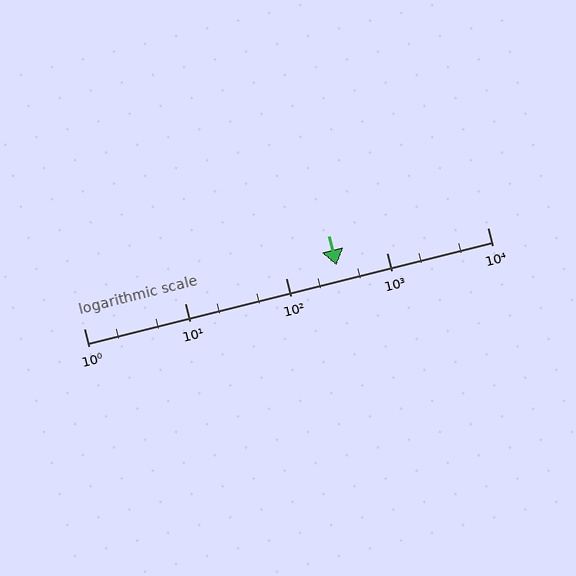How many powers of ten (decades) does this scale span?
The scale spans 4 decades, from 1 to 10000.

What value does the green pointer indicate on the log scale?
The pointer indicates approximately 320.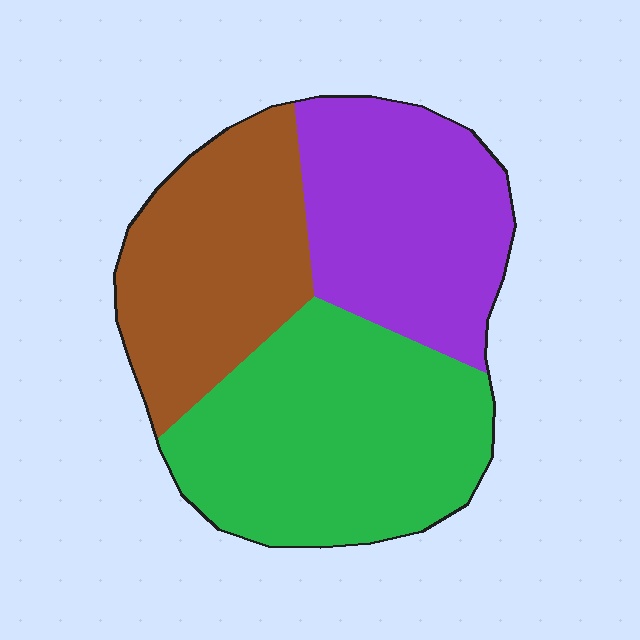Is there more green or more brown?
Green.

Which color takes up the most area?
Green, at roughly 40%.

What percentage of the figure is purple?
Purple covers about 30% of the figure.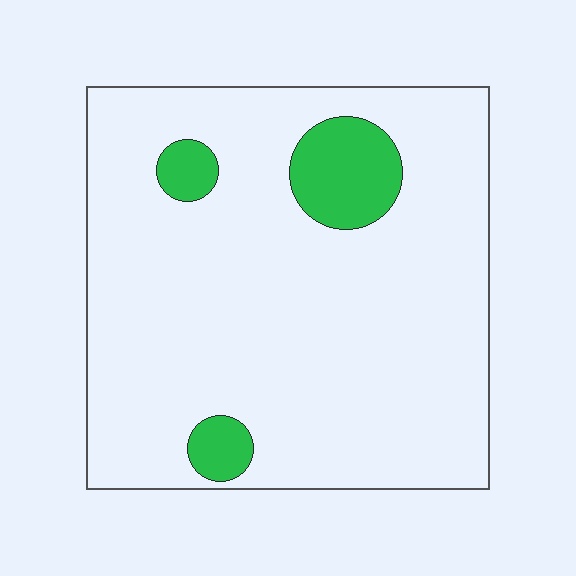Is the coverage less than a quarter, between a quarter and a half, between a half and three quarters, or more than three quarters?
Less than a quarter.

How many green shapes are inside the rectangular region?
3.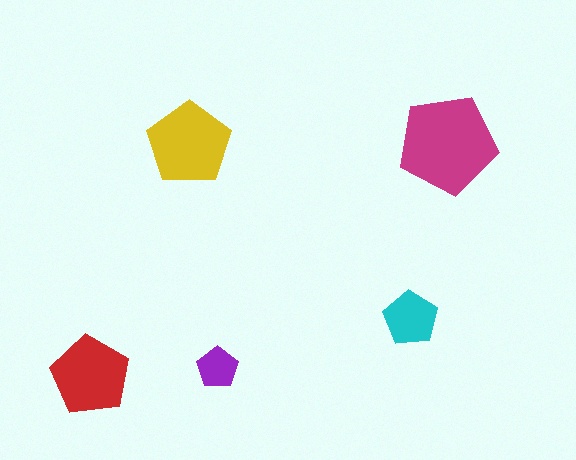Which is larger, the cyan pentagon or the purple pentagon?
The cyan one.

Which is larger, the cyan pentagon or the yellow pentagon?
The yellow one.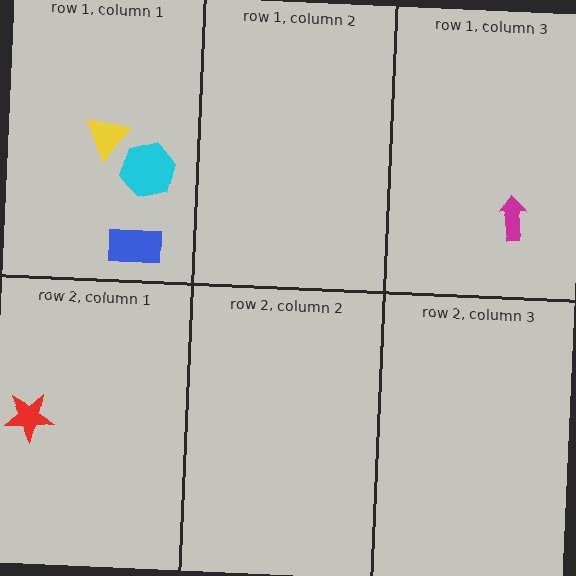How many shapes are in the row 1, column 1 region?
3.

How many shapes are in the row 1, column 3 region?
1.